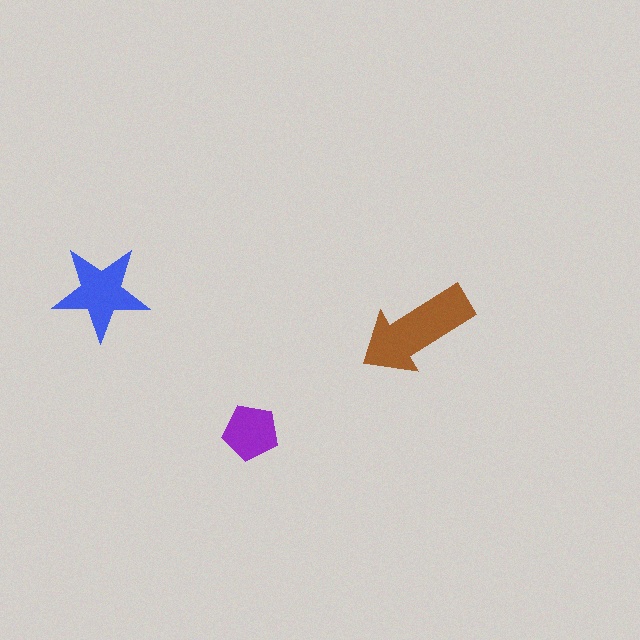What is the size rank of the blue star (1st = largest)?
2nd.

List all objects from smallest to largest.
The purple pentagon, the blue star, the brown arrow.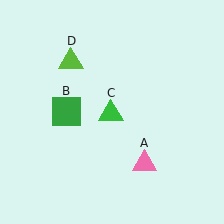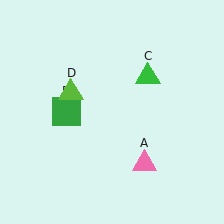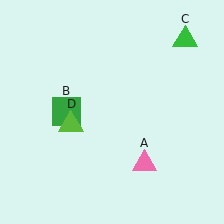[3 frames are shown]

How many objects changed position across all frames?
2 objects changed position: green triangle (object C), lime triangle (object D).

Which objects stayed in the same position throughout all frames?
Pink triangle (object A) and green square (object B) remained stationary.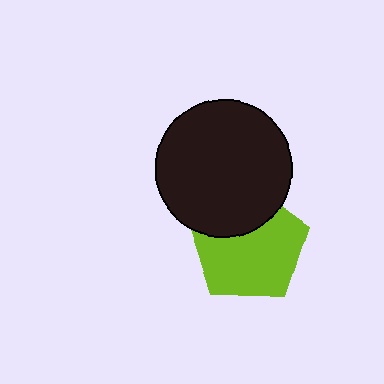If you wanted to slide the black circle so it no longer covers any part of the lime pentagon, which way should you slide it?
Slide it up — that is the most direct way to separate the two shapes.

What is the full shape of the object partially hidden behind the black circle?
The partially hidden object is a lime pentagon.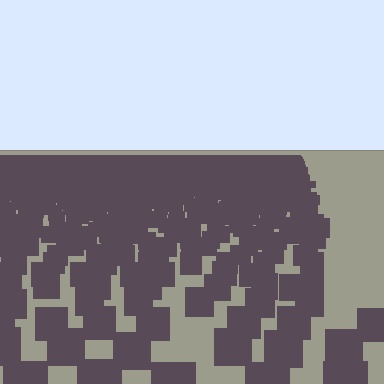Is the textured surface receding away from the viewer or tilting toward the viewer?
The surface is receding away from the viewer. Texture elements get smaller and denser toward the top.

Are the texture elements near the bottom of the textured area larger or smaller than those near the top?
Larger. Near the bottom, elements are closer to the viewer and appear at a bigger on-screen size.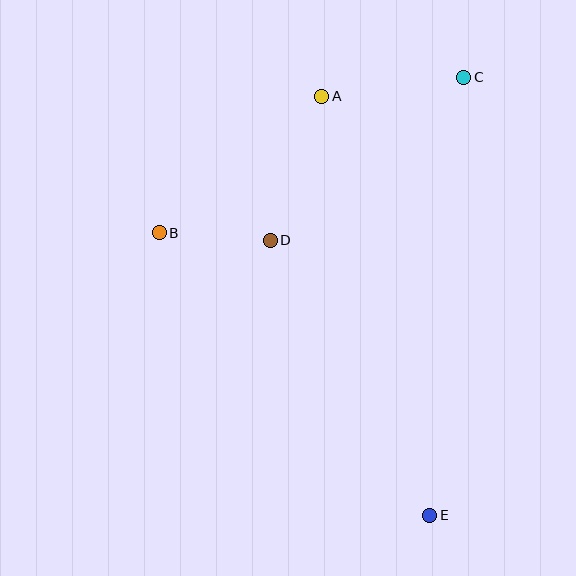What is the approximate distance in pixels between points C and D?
The distance between C and D is approximately 253 pixels.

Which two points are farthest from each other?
Points C and E are farthest from each other.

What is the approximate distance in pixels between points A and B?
The distance between A and B is approximately 212 pixels.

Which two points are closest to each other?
Points B and D are closest to each other.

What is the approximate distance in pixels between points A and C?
The distance between A and C is approximately 143 pixels.